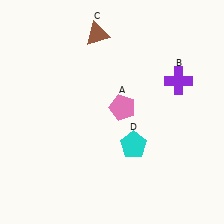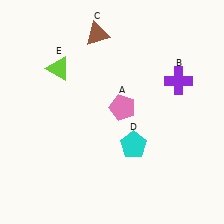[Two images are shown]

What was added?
A lime triangle (E) was added in Image 2.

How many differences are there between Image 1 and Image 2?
There is 1 difference between the two images.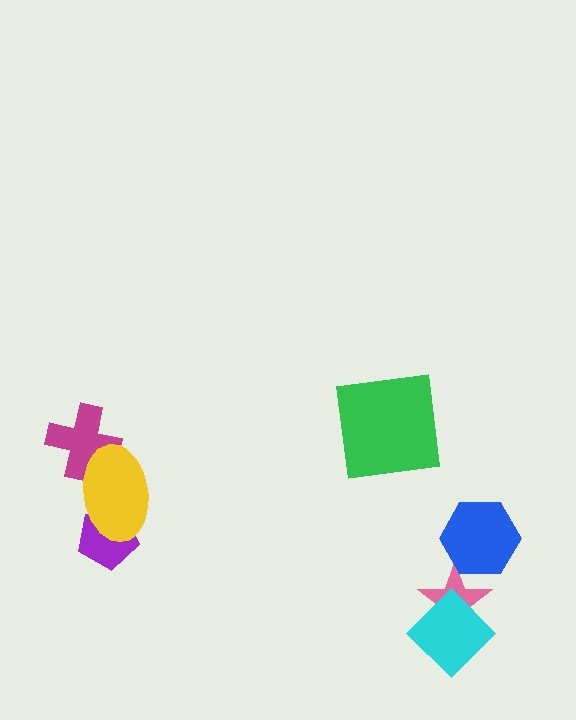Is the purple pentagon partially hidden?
Yes, it is partially covered by another shape.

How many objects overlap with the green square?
0 objects overlap with the green square.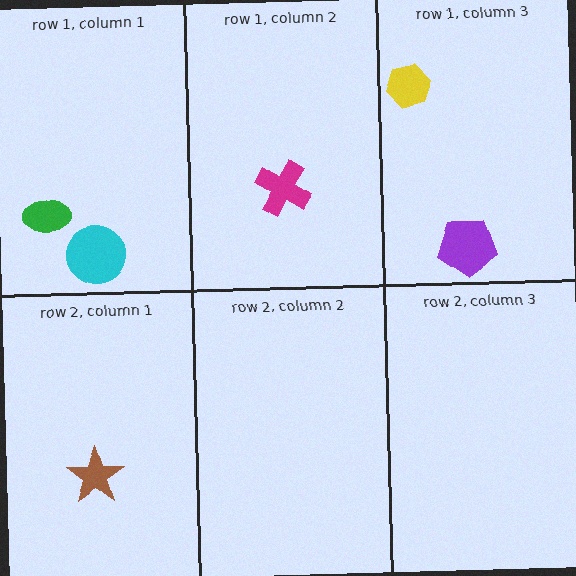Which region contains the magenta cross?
The row 1, column 2 region.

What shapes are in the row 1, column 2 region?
The magenta cross.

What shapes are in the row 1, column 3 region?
The purple pentagon, the yellow hexagon.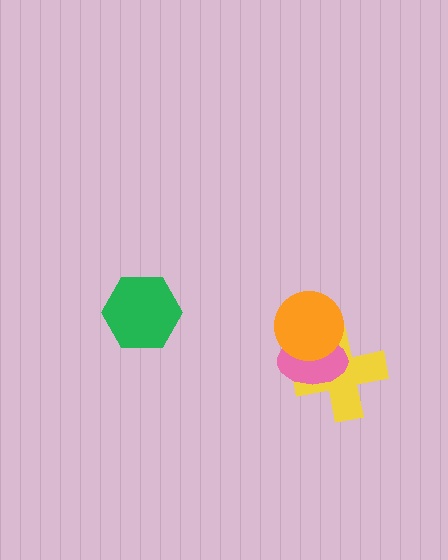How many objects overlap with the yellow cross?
2 objects overlap with the yellow cross.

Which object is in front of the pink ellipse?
The orange circle is in front of the pink ellipse.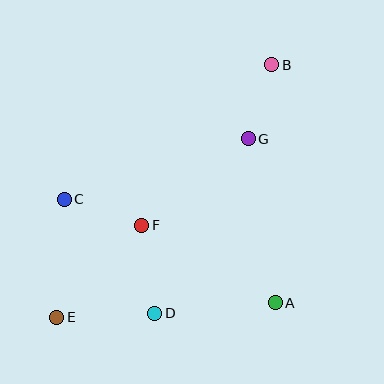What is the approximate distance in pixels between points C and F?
The distance between C and F is approximately 82 pixels.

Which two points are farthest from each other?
Points B and E are farthest from each other.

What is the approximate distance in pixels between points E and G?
The distance between E and G is approximately 262 pixels.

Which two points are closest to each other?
Points B and G are closest to each other.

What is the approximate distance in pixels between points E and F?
The distance between E and F is approximately 125 pixels.